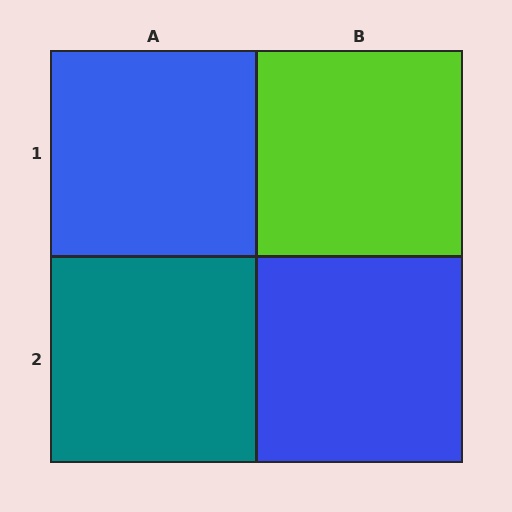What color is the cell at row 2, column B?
Blue.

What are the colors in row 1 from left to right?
Blue, lime.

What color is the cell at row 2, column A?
Teal.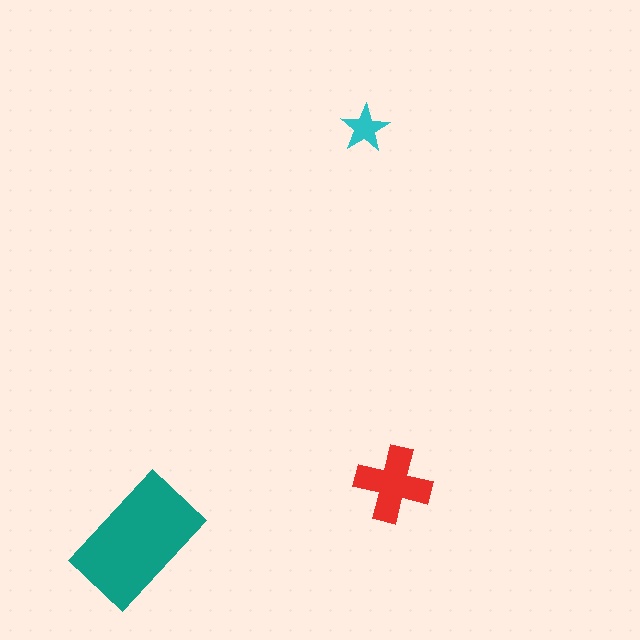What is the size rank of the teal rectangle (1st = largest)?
1st.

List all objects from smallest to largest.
The cyan star, the red cross, the teal rectangle.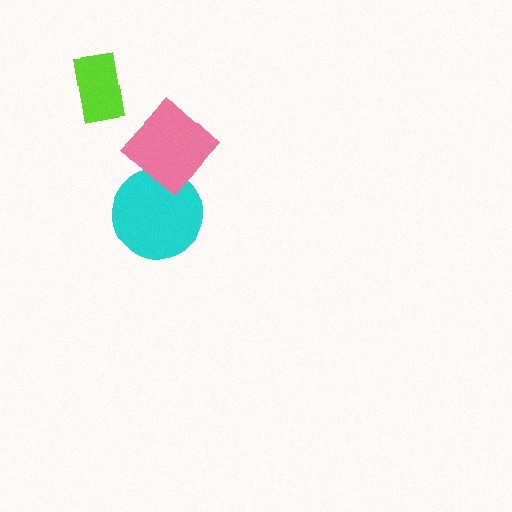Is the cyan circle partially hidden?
Yes, it is partially covered by another shape.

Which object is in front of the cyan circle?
The pink diamond is in front of the cyan circle.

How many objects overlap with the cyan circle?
1 object overlaps with the cyan circle.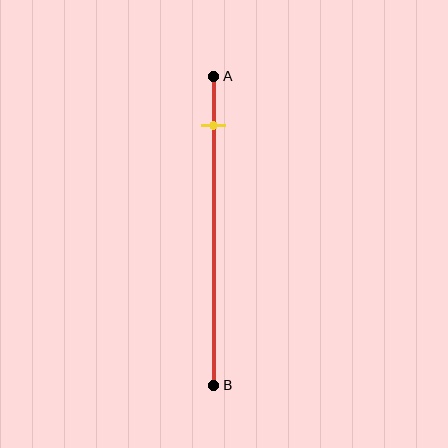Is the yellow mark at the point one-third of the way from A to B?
No, the mark is at about 15% from A, not at the 33% one-third point.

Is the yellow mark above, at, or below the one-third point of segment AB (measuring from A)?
The yellow mark is above the one-third point of segment AB.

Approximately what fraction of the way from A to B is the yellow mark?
The yellow mark is approximately 15% of the way from A to B.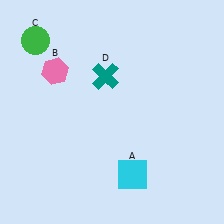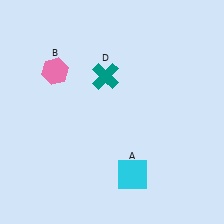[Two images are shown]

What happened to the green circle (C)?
The green circle (C) was removed in Image 2. It was in the top-left area of Image 1.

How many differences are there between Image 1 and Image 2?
There is 1 difference between the two images.